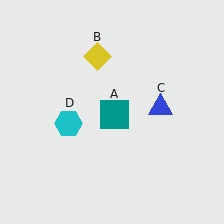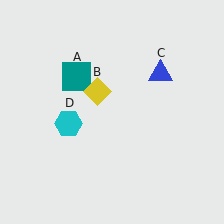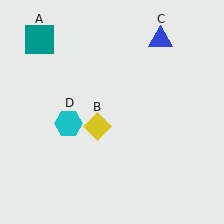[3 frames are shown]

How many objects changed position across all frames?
3 objects changed position: teal square (object A), yellow diamond (object B), blue triangle (object C).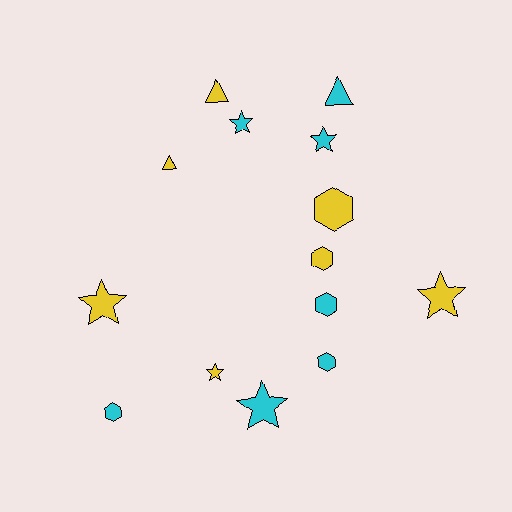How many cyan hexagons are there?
There are 3 cyan hexagons.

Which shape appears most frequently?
Star, with 6 objects.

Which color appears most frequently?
Yellow, with 7 objects.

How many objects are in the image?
There are 14 objects.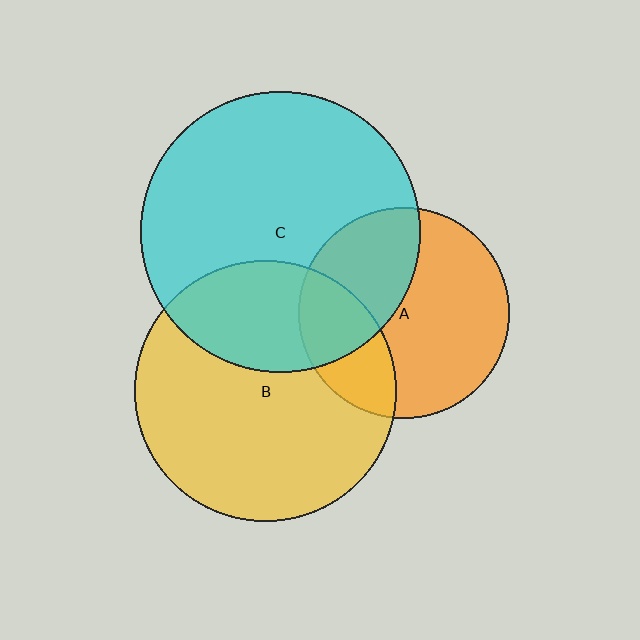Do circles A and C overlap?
Yes.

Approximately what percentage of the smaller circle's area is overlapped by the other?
Approximately 40%.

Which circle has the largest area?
Circle C (cyan).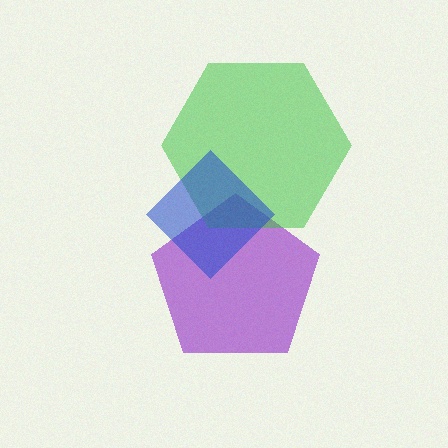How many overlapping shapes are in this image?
There are 3 overlapping shapes in the image.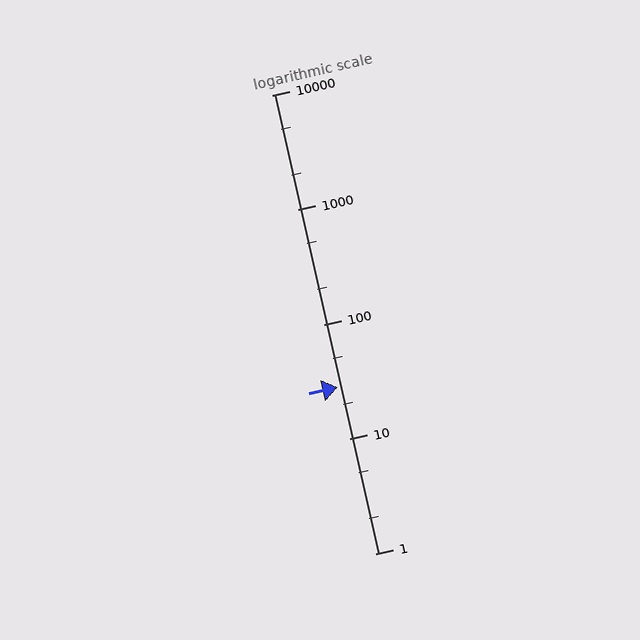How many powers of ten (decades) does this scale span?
The scale spans 4 decades, from 1 to 10000.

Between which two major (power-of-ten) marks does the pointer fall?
The pointer is between 10 and 100.